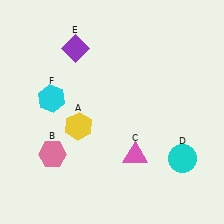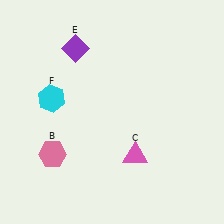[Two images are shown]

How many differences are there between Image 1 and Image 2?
There are 2 differences between the two images.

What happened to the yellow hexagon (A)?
The yellow hexagon (A) was removed in Image 2. It was in the bottom-left area of Image 1.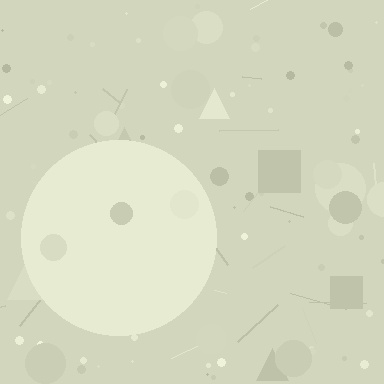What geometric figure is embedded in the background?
A circle is embedded in the background.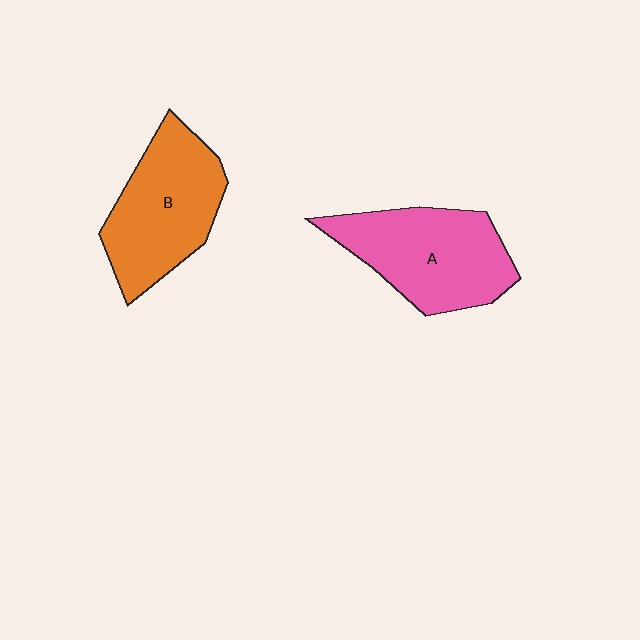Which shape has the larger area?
Shape A (pink).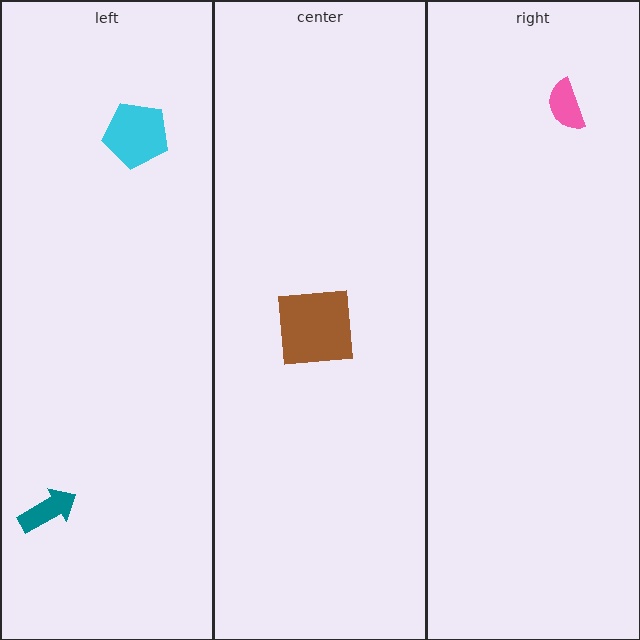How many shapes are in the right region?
1.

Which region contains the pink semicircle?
The right region.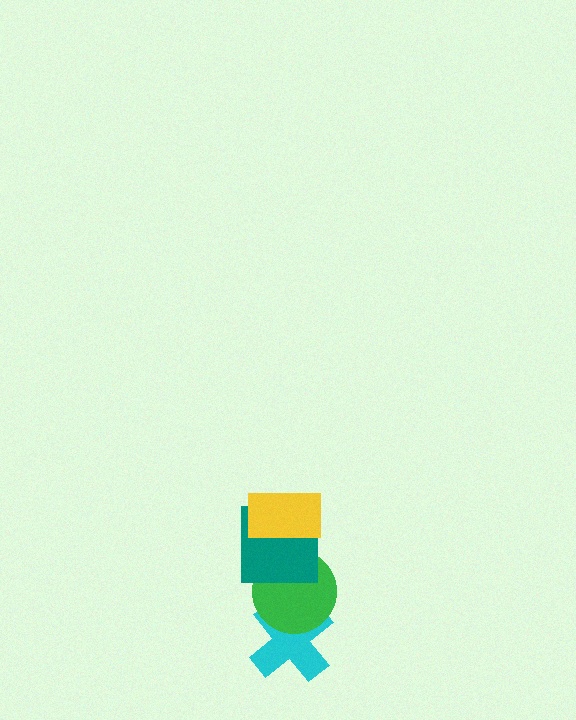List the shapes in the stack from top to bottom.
From top to bottom: the yellow rectangle, the teal square, the green circle, the cyan cross.